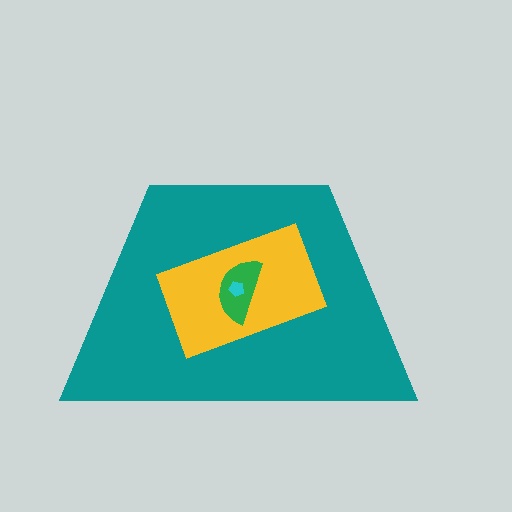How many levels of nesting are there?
4.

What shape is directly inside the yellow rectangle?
The green semicircle.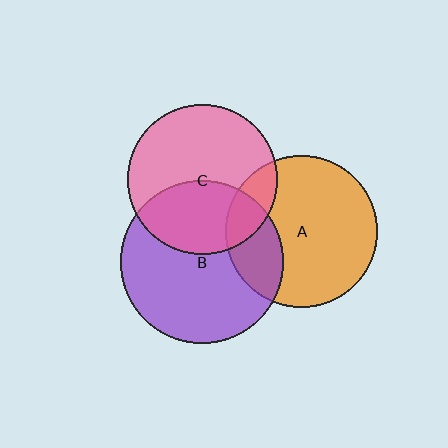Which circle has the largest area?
Circle B (purple).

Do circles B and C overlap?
Yes.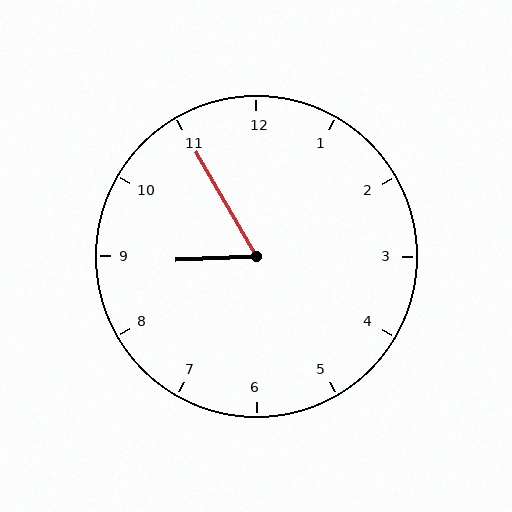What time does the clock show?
8:55.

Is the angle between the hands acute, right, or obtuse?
It is acute.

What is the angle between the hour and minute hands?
Approximately 62 degrees.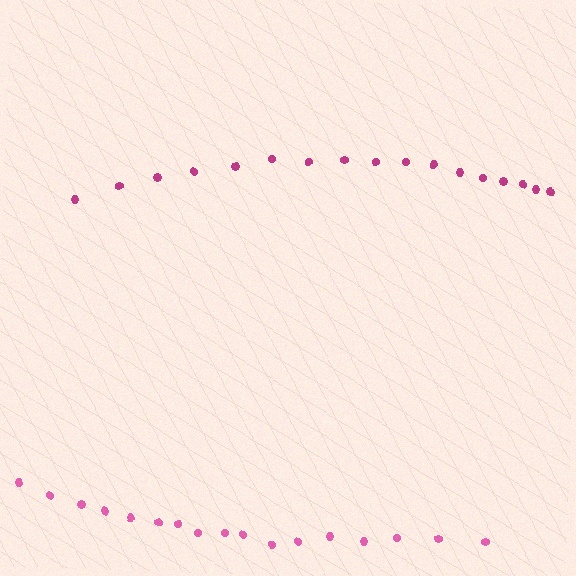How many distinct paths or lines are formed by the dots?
There are 2 distinct paths.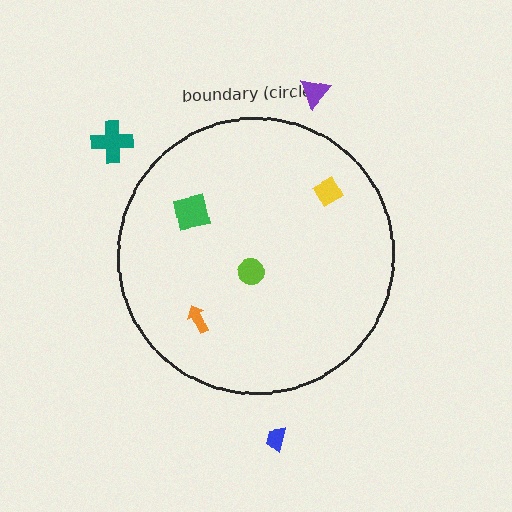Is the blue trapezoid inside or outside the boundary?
Outside.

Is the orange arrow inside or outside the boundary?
Inside.